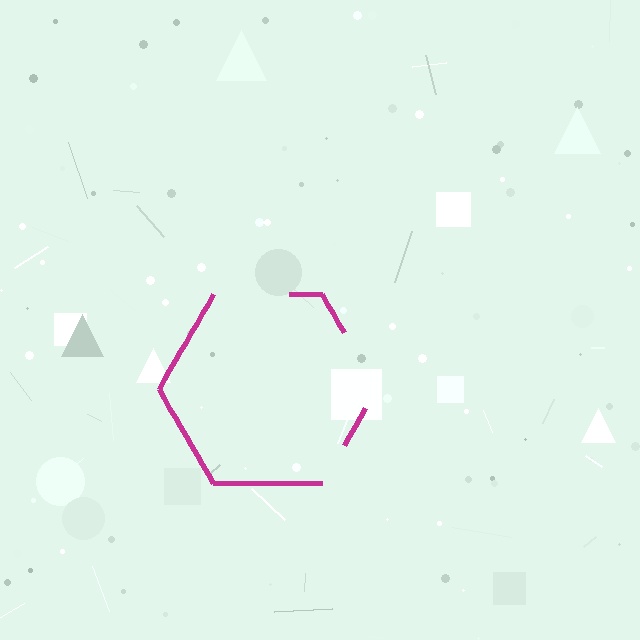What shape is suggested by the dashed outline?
The dashed outline suggests a hexagon.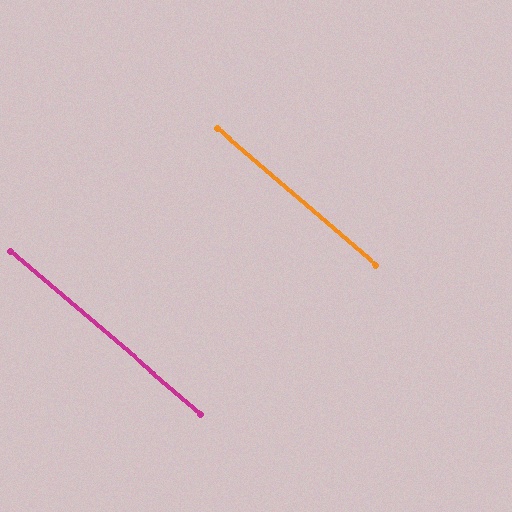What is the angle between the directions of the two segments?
Approximately 0 degrees.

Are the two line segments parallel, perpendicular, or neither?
Parallel — their directions differ by only 0.1°.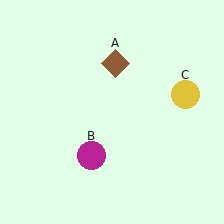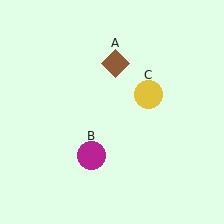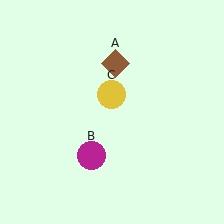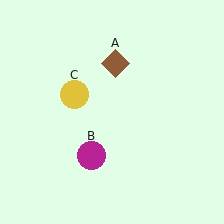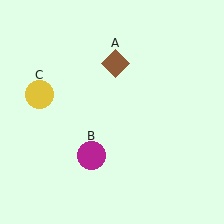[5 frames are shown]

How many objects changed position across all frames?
1 object changed position: yellow circle (object C).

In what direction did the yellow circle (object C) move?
The yellow circle (object C) moved left.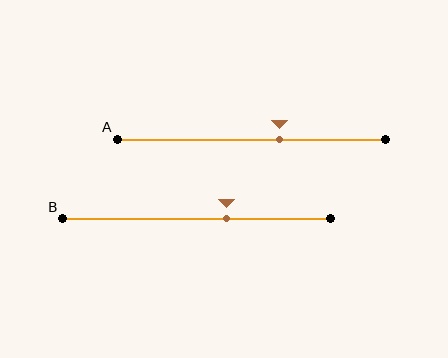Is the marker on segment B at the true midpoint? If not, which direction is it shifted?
No, the marker on segment B is shifted to the right by about 11% of the segment length.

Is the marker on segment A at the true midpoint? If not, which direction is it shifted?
No, the marker on segment A is shifted to the right by about 10% of the segment length.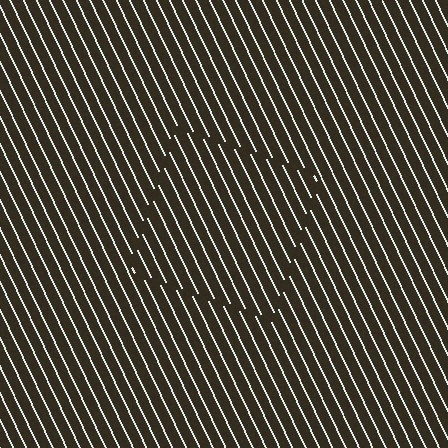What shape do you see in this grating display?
An illusory square. The interior of the shape contains the same grating, shifted by half a period — the contour is defined by the phase discontinuity where line-ends from the inner and outer gratings abut.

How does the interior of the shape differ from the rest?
The interior of the shape contains the same grating, shifted by half a period — the contour is defined by the phase discontinuity where line-ends from the inner and outer gratings abut.